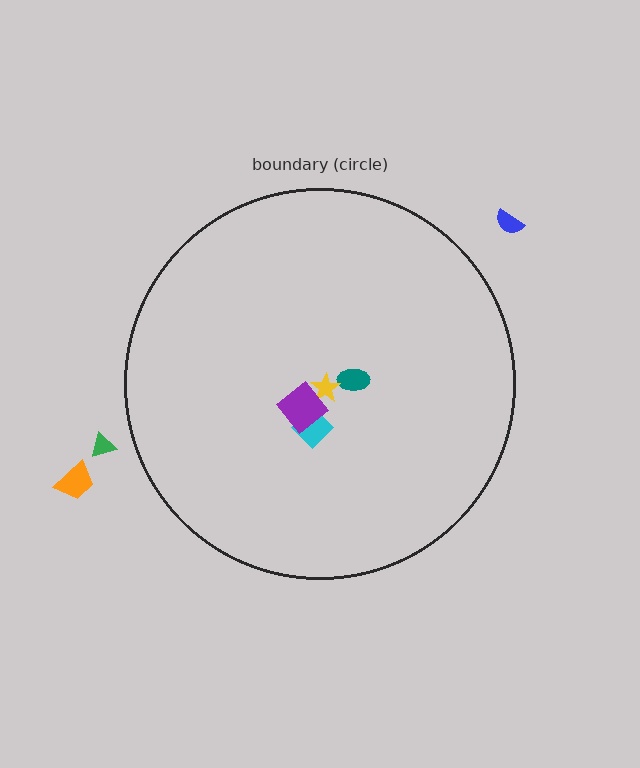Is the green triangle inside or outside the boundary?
Outside.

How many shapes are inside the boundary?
4 inside, 3 outside.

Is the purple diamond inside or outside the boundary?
Inside.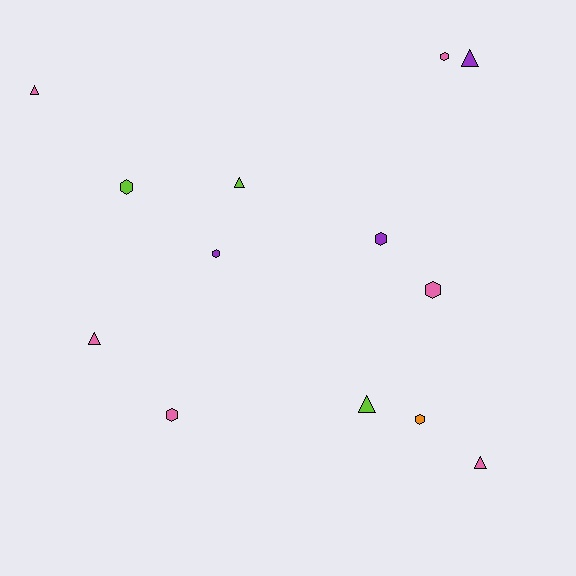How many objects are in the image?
There are 13 objects.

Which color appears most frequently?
Pink, with 6 objects.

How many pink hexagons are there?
There are 3 pink hexagons.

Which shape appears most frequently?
Hexagon, with 7 objects.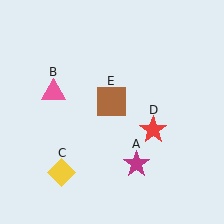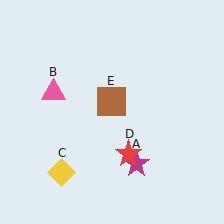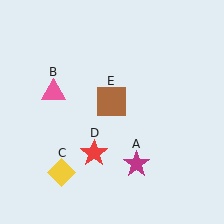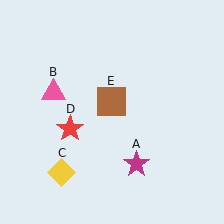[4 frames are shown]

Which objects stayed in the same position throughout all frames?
Magenta star (object A) and pink triangle (object B) and yellow diamond (object C) and brown square (object E) remained stationary.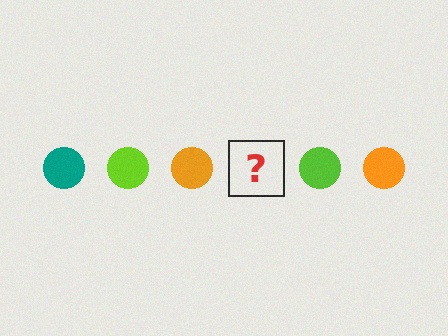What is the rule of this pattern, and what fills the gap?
The rule is that the pattern cycles through teal, lime, orange circles. The gap should be filled with a teal circle.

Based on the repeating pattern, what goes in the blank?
The blank should be a teal circle.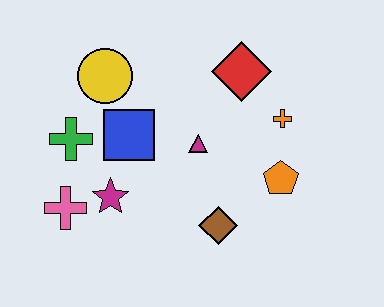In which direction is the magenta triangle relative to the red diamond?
The magenta triangle is below the red diamond.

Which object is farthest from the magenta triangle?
The pink cross is farthest from the magenta triangle.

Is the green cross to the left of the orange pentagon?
Yes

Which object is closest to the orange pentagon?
The orange cross is closest to the orange pentagon.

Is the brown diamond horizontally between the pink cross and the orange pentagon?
Yes